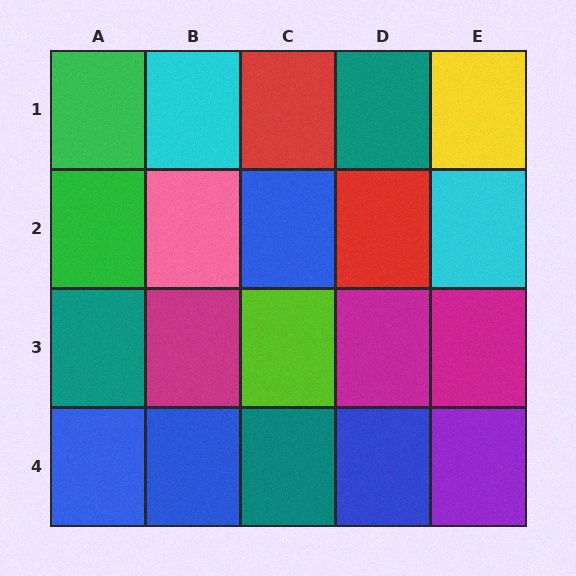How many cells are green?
2 cells are green.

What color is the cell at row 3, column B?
Magenta.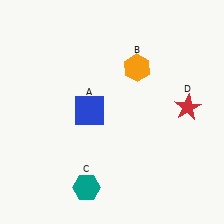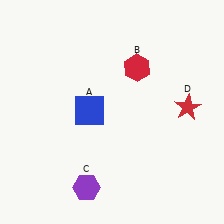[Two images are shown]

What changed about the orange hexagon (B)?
In Image 1, B is orange. In Image 2, it changed to red.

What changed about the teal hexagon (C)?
In Image 1, C is teal. In Image 2, it changed to purple.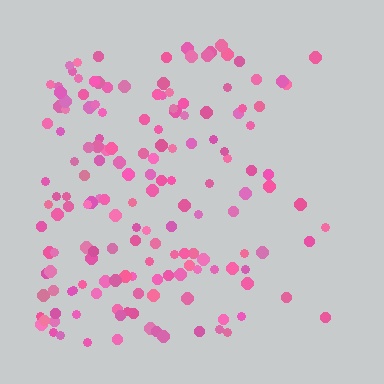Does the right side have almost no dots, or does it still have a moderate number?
Still a moderate number, just noticeably fewer than the left.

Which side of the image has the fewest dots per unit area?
The right.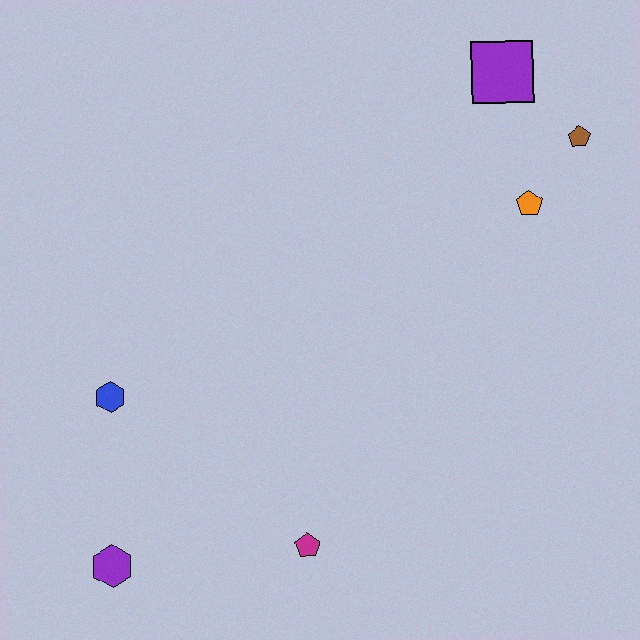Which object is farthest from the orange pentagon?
The purple hexagon is farthest from the orange pentagon.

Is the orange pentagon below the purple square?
Yes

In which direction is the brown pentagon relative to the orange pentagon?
The brown pentagon is above the orange pentagon.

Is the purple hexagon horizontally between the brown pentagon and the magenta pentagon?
No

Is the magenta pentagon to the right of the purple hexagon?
Yes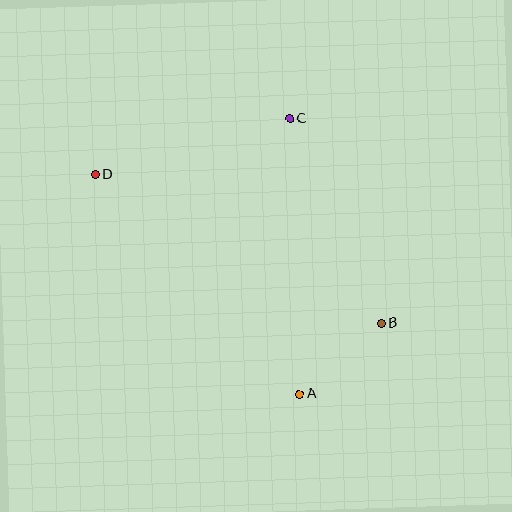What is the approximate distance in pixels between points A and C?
The distance between A and C is approximately 275 pixels.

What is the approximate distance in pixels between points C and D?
The distance between C and D is approximately 202 pixels.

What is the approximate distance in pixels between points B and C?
The distance between B and C is approximately 224 pixels.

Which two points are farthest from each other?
Points B and D are farthest from each other.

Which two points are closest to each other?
Points A and B are closest to each other.